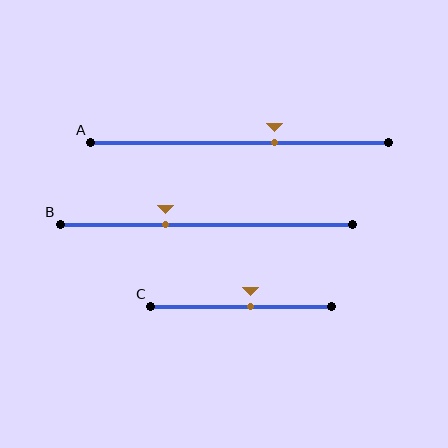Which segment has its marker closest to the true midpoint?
Segment C has its marker closest to the true midpoint.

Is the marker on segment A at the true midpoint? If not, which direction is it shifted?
No, the marker on segment A is shifted to the right by about 12% of the segment length.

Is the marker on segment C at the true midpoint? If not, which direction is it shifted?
No, the marker on segment C is shifted to the right by about 5% of the segment length.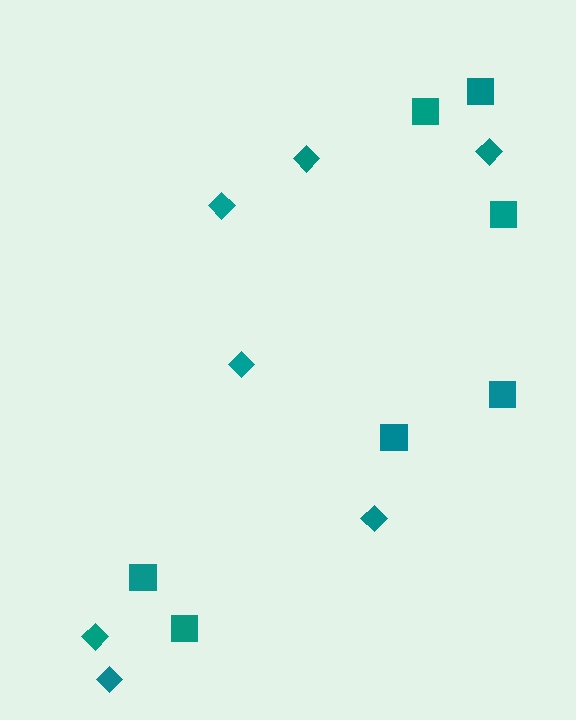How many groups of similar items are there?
There are 2 groups: one group of squares (7) and one group of diamonds (7).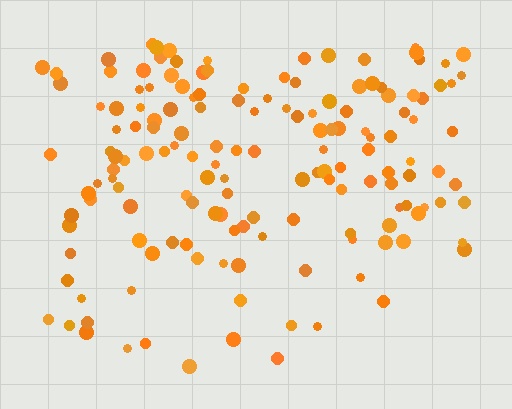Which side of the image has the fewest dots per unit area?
The bottom.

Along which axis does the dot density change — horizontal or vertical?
Vertical.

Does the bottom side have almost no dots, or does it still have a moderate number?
Still a moderate number, just noticeably fewer than the top.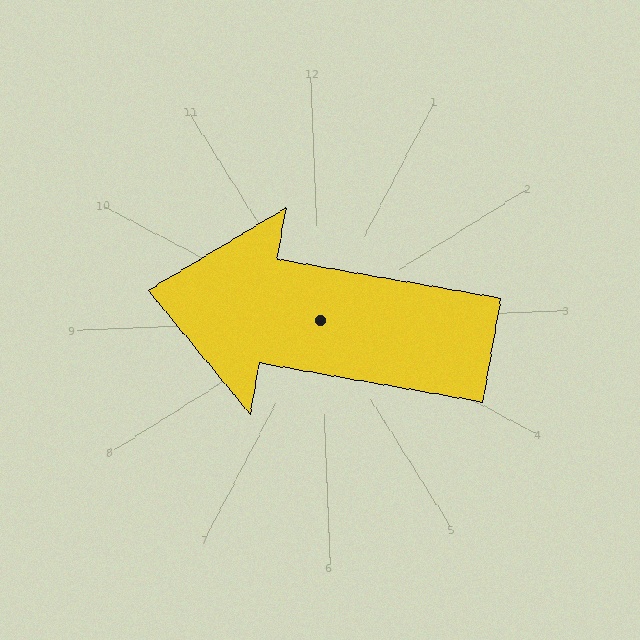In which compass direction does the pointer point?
West.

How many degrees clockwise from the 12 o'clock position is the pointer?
Approximately 282 degrees.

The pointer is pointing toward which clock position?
Roughly 9 o'clock.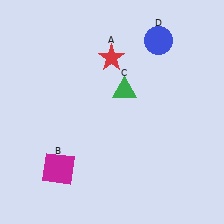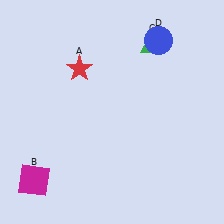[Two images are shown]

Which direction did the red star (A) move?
The red star (A) moved left.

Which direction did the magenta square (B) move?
The magenta square (B) moved left.